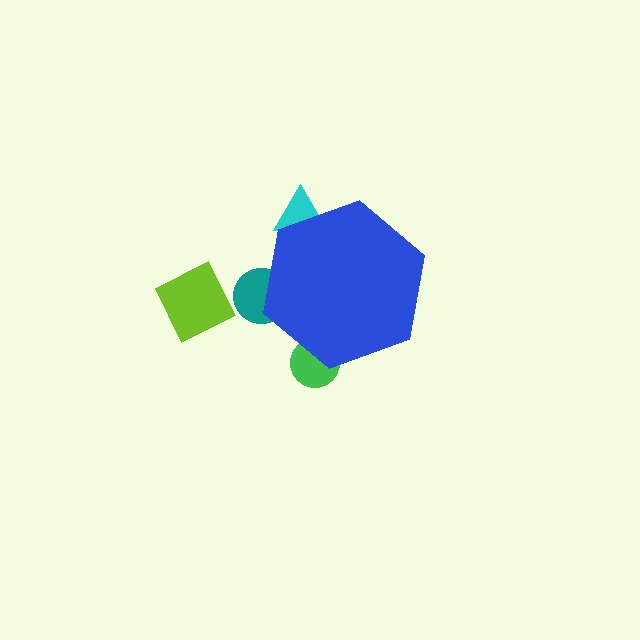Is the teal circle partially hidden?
Yes, the teal circle is partially hidden behind the blue hexagon.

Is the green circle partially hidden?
Yes, the green circle is partially hidden behind the blue hexagon.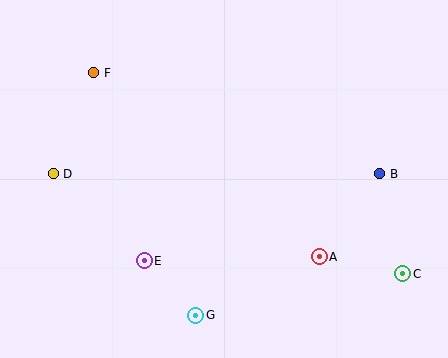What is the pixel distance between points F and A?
The distance between F and A is 291 pixels.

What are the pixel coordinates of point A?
Point A is at (319, 257).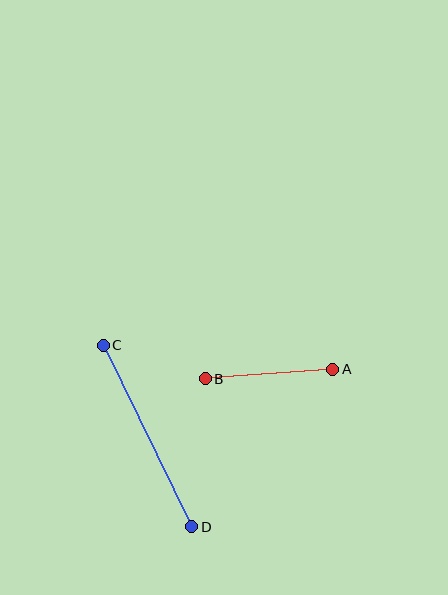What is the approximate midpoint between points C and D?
The midpoint is at approximately (148, 436) pixels.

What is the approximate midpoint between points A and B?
The midpoint is at approximately (269, 374) pixels.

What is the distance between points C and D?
The distance is approximately 202 pixels.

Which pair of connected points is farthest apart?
Points C and D are farthest apart.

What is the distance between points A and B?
The distance is approximately 128 pixels.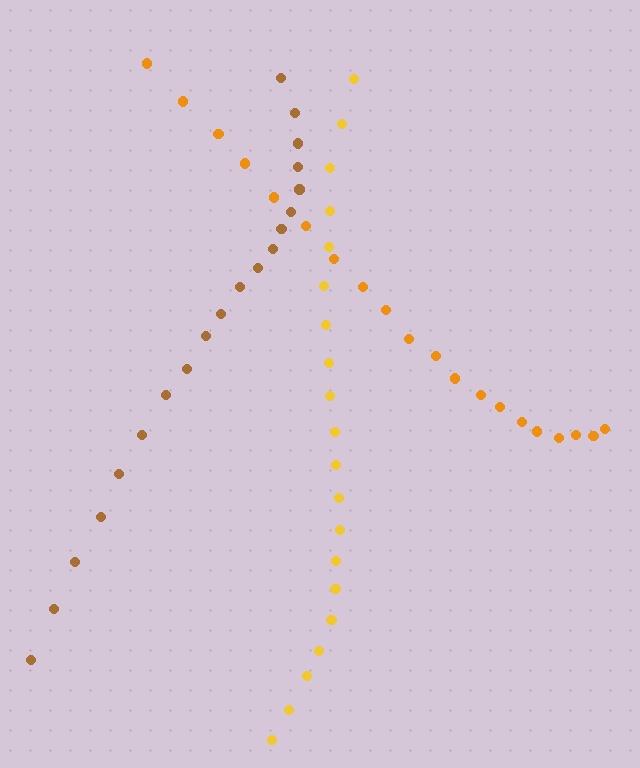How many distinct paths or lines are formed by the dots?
There are 3 distinct paths.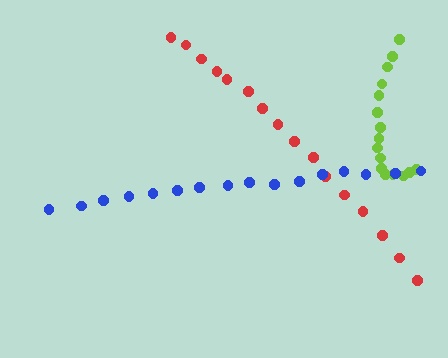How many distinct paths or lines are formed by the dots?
There are 3 distinct paths.